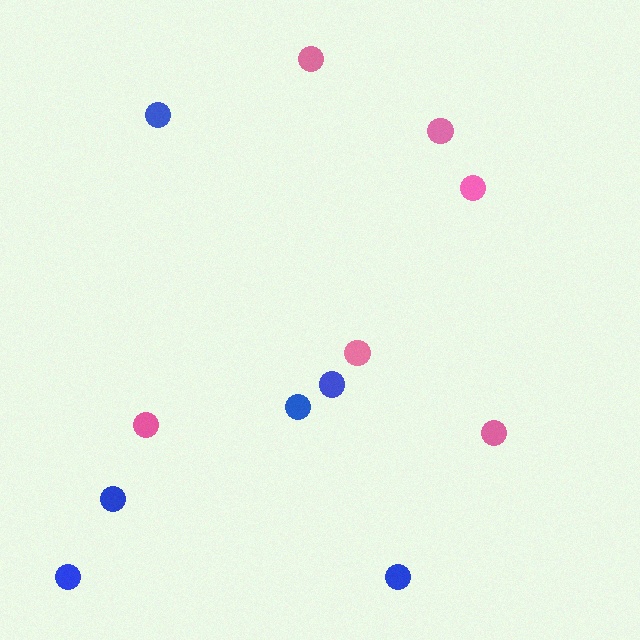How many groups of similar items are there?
There are 2 groups: one group of blue circles (6) and one group of pink circles (6).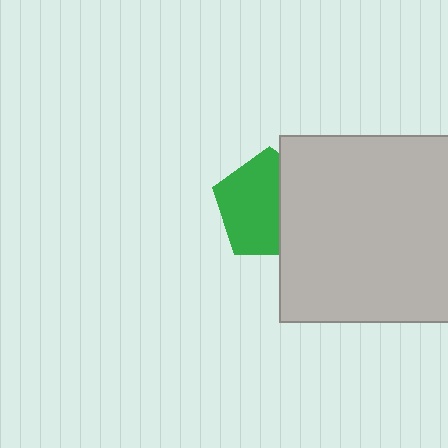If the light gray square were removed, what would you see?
You would see the complete green pentagon.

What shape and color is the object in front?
The object in front is a light gray square.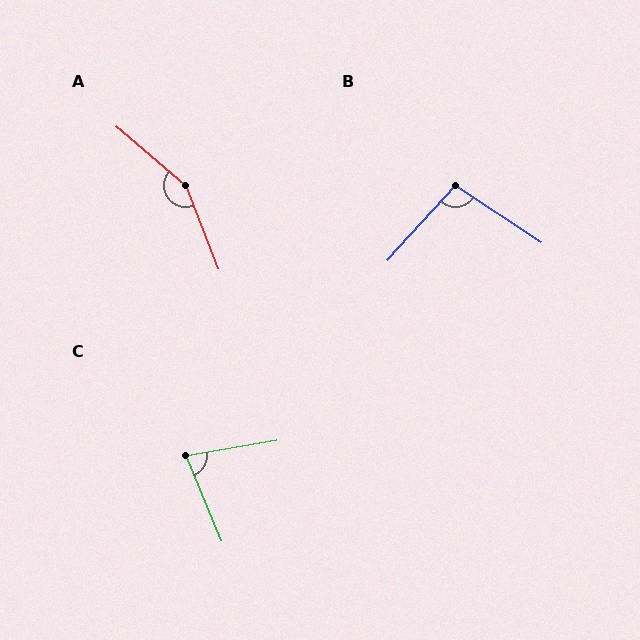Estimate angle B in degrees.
Approximately 99 degrees.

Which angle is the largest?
A, at approximately 152 degrees.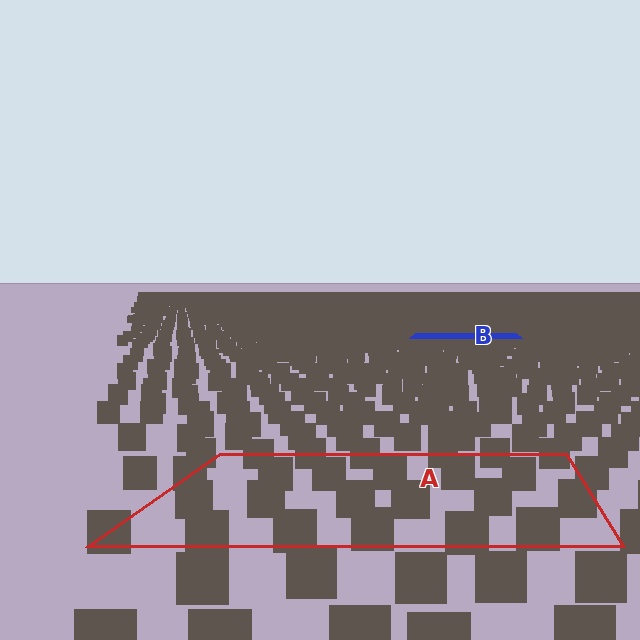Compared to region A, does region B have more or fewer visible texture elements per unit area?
Region B has more texture elements per unit area — they are packed more densely because it is farther away.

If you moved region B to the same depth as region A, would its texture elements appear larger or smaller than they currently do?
They would appear larger. At a closer depth, the same texture elements are projected at a bigger on-screen size.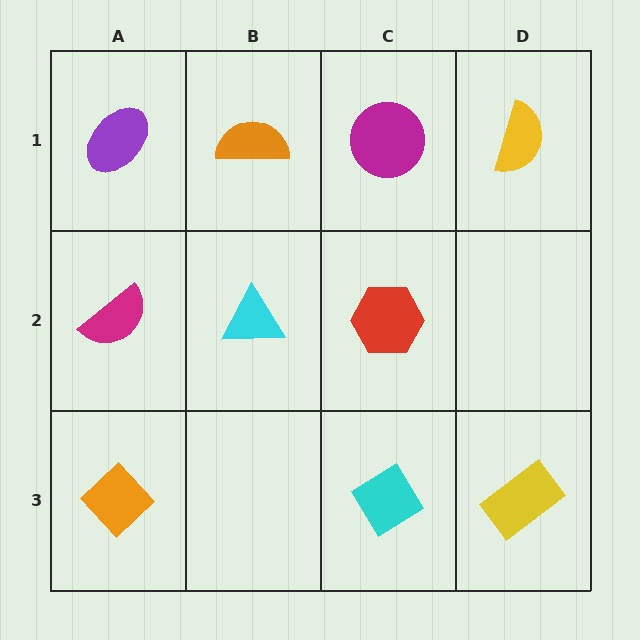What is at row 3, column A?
An orange diamond.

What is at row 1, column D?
A yellow semicircle.